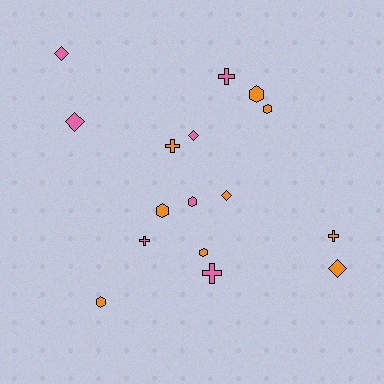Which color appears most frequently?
Orange, with 9 objects.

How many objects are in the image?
There are 16 objects.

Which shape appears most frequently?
Hexagon, with 6 objects.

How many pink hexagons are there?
There is 1 pink hexagon.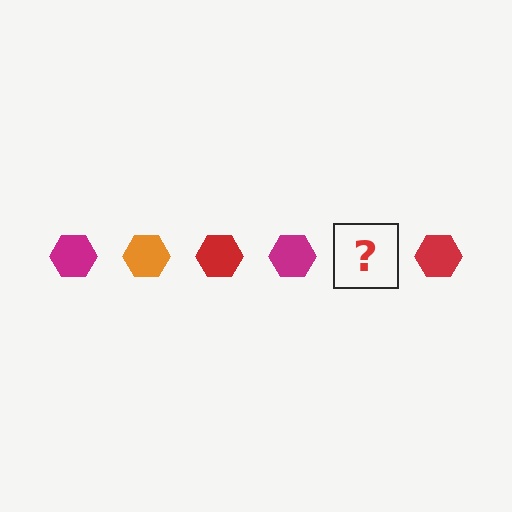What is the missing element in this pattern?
The missing element is an orange hexagon.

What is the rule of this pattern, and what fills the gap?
The rule is that the pattern cycles through magenta, orange, red hexagons. The gap should be filled with an orange hexagon.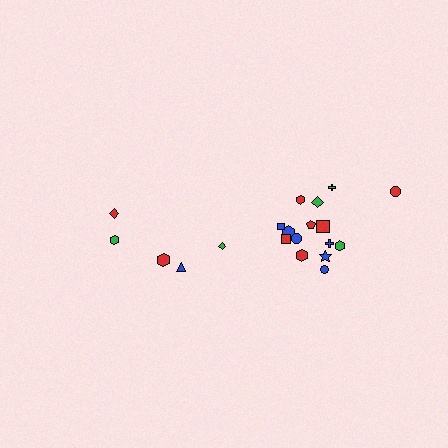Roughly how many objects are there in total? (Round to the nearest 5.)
Roughly 20 objects in total.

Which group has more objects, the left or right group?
The right group.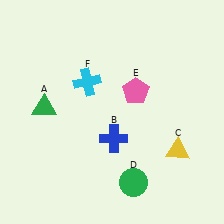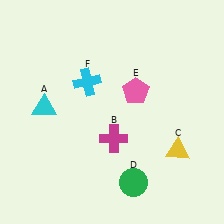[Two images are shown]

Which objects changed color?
A changed from green to cyan. B changed from blue to magenta.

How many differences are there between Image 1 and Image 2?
There are 2 differences between the two images.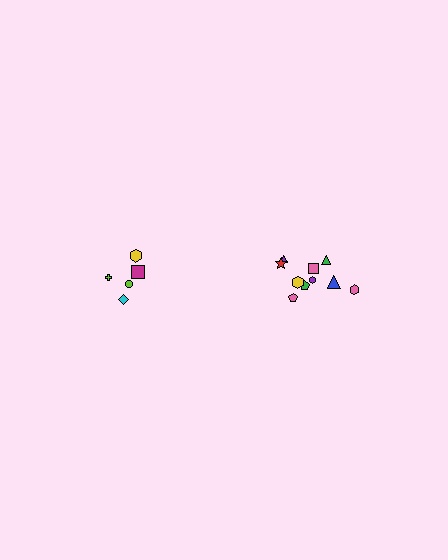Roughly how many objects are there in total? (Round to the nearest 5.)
Roughly 15 objects in total.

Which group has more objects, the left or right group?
The right group.